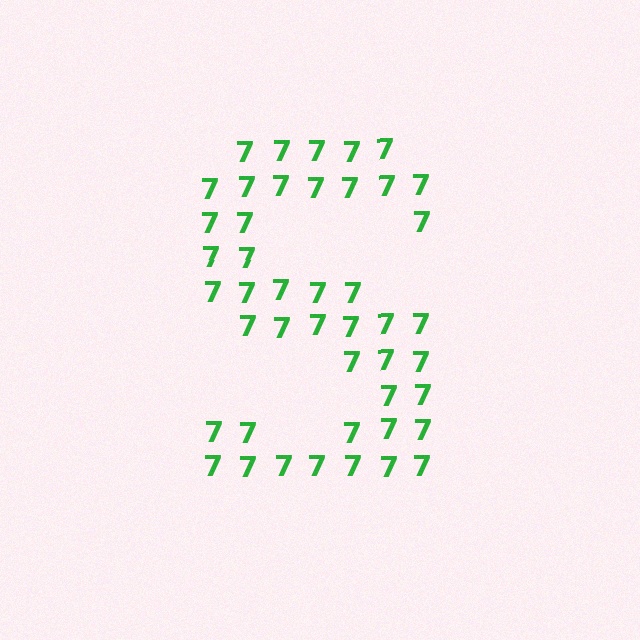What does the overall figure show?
The overall figure shows the letter S.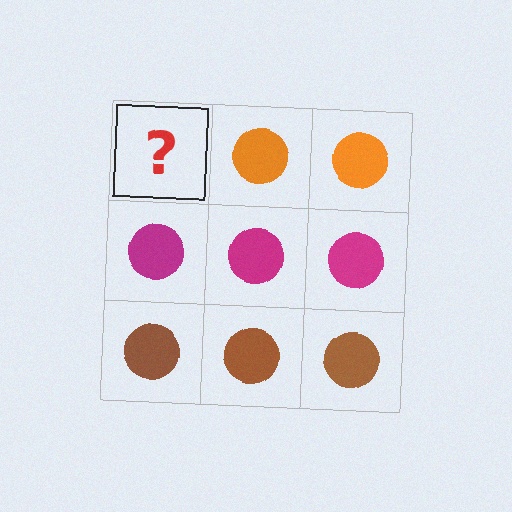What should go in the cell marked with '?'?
The missing cell should contain an orange circle.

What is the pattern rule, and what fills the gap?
The rule is that each row has a consistent color. The gap should be filled with an orange circle.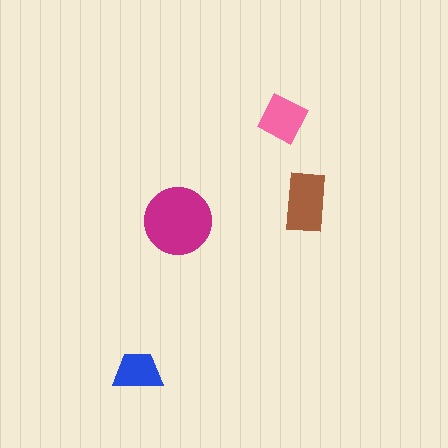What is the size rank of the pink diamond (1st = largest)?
3rd.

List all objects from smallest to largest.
The blue trapezoid, the pink diamond, the brown rectangle, the magenta circle.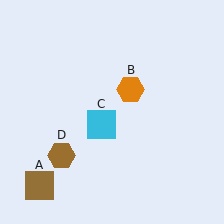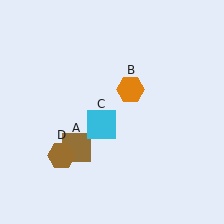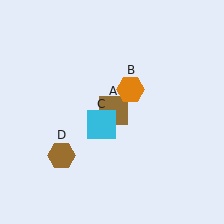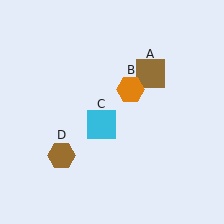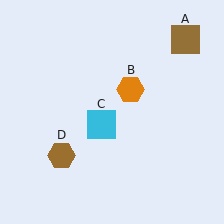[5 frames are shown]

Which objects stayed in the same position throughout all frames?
Orange hexagon (object B) and cyan square (object C) and brown hexagon (object D) remained stationary.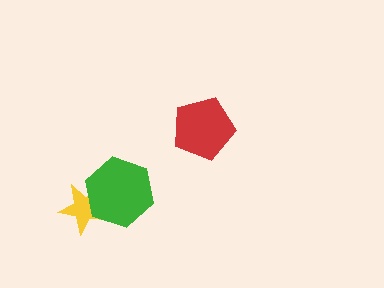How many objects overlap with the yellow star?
1 object overlaps with the yellow star.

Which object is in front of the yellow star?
The green hexagon is in front of the yellow star.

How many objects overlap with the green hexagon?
1 object overlaps with the green hexagon.